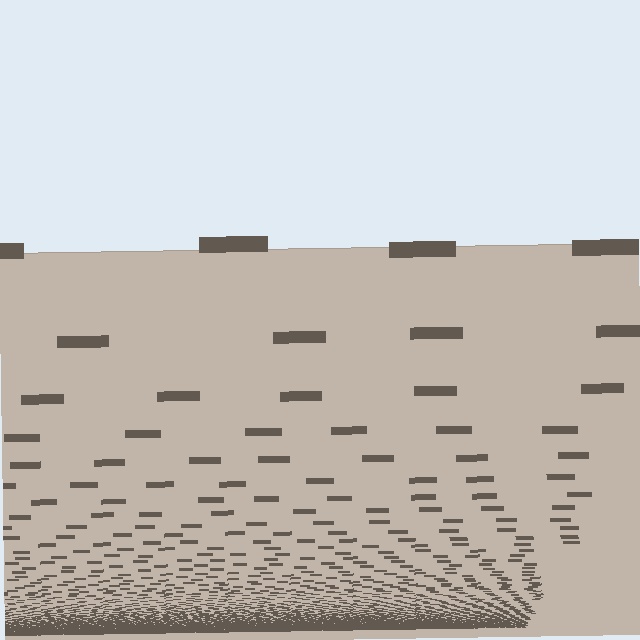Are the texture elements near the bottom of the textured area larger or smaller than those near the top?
Smaller. The gradient is inverted — elements near the bottom are smaller and denser.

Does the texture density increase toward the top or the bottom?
Density increases toward the bottom.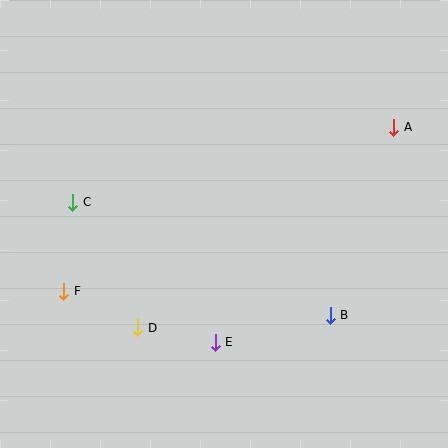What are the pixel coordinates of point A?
Point A is at (394, 127).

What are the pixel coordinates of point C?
Point C is at (73, 202).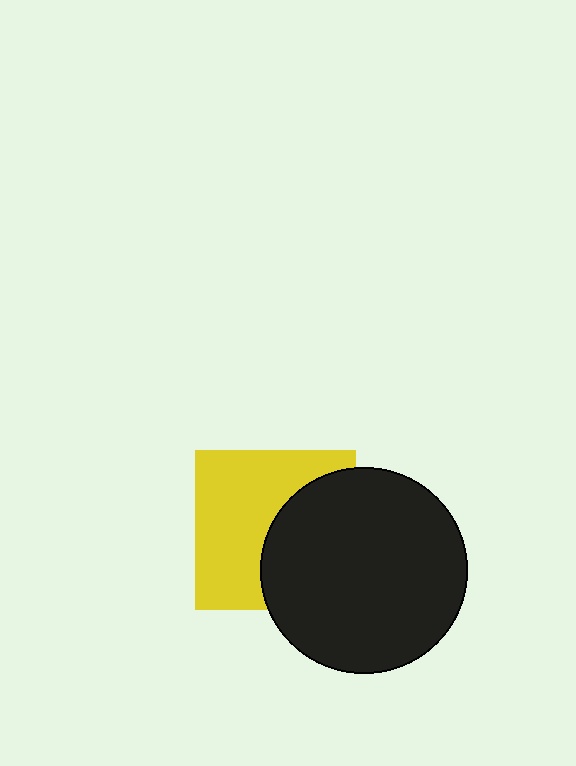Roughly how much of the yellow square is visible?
About half of it is visible (roughly 56%).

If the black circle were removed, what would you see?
You would see the complete yellow square.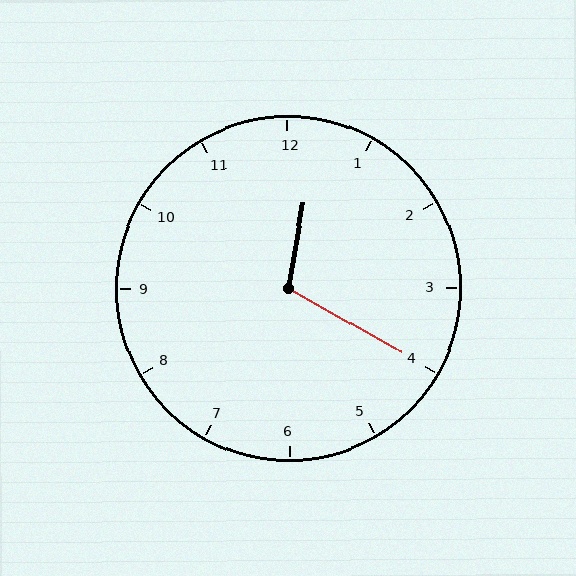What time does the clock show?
12:20.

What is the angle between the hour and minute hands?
Approximately 110 degrees.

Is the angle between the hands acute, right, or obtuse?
It is obtuse.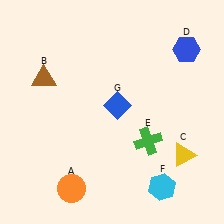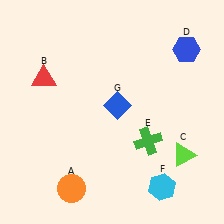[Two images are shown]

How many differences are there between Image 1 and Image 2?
There are 2 differences between the two images.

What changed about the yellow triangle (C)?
In Image 1, C is yellow. In Image 2, it changed to lime.